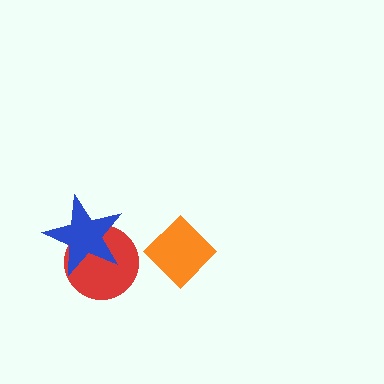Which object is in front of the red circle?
The blue star is in front of the red circle.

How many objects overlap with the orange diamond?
0 objects overlap with the orange diamond.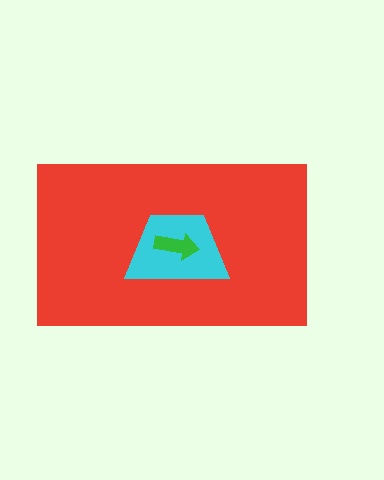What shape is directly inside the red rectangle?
The cyan trapezoid.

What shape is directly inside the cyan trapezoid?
The green arrow.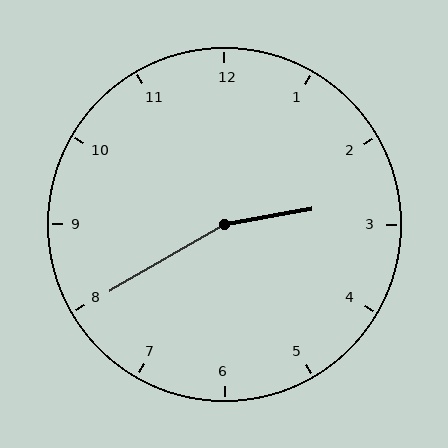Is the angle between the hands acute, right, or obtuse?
It is obtuse.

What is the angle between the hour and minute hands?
Approximately 160 degrees.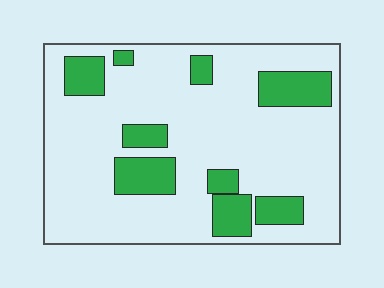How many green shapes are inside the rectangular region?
9.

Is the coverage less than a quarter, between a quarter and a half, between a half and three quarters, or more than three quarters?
Less than a quarter.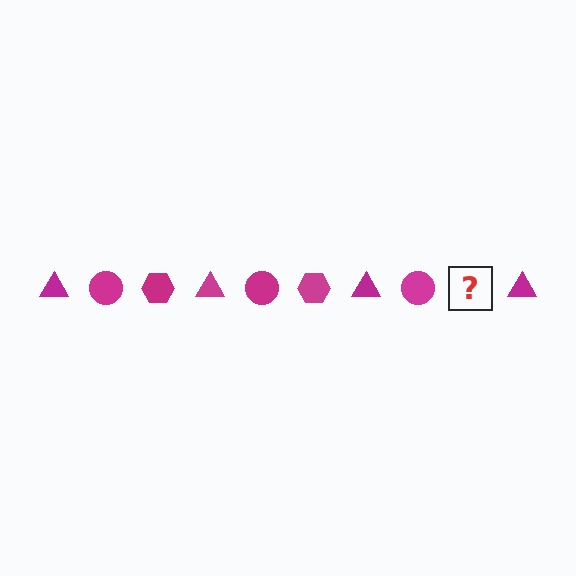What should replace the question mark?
The question mark should be replaced with a magenta hexagon.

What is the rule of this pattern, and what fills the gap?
The rule is that the pattern cycles through triangle, circle, hexagon shapes in magenta. The gap should be filled with a magenta hexagon.